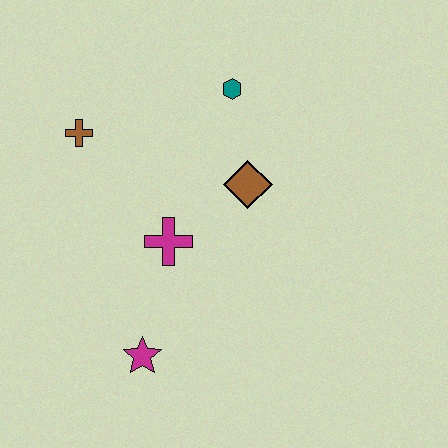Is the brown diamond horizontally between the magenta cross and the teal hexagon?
No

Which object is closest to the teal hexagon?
The brown diamond is closest to the teal hexagon.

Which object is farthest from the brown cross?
The magenta star is farthest from the brown cross.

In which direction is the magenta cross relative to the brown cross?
The magenta cross is below the brown cross.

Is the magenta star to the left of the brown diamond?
Yes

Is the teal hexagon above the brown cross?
Yes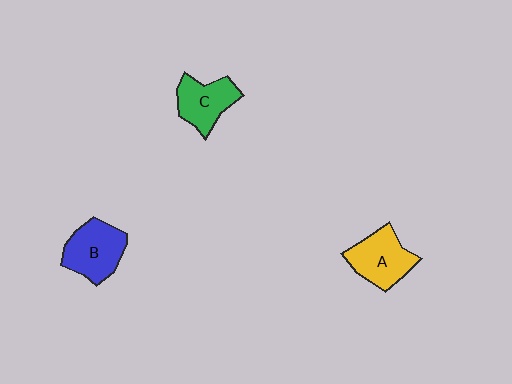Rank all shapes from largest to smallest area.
From largest to smallest: B (blue), A (yellow), C (green).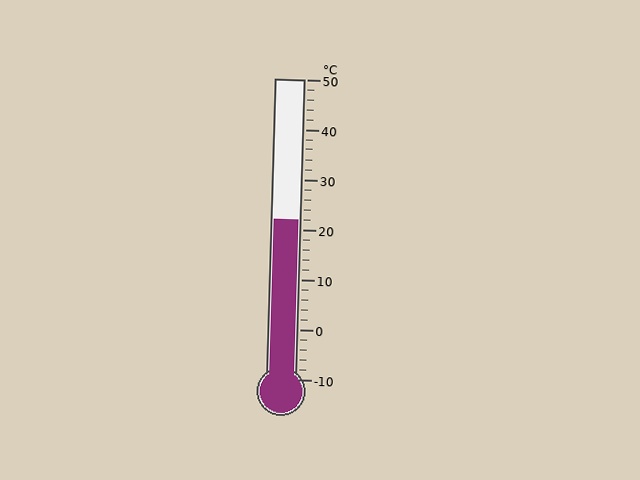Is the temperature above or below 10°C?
The temperature is above 10°C.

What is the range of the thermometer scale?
The thermometer scale ranges from -10°C to 50°C.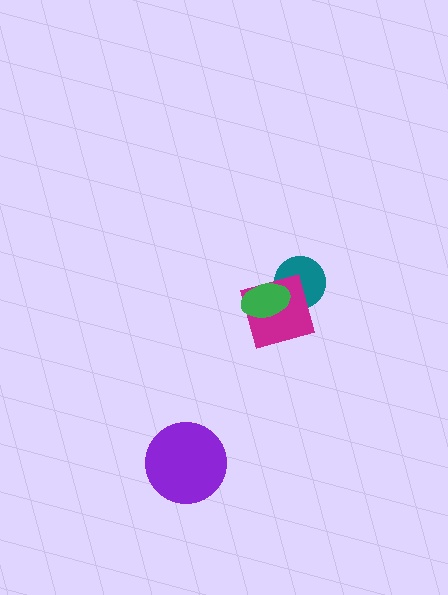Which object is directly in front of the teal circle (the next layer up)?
The magenta diamond is directly in front of the teal circle.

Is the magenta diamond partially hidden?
Yes, it is partially covered by another shape.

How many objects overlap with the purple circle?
0 objects overlap with the purple circle.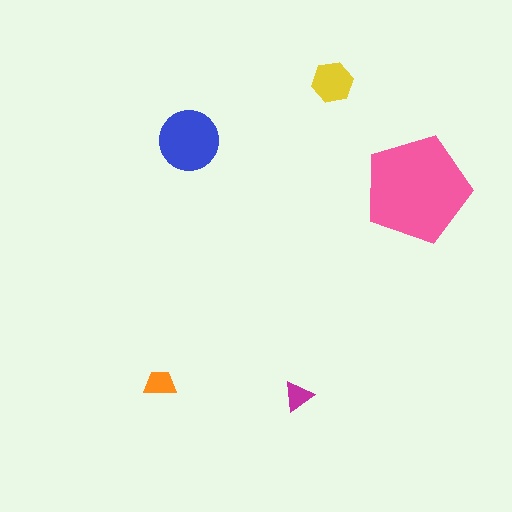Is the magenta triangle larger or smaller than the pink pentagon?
Smaller.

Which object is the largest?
The pink pentagon.